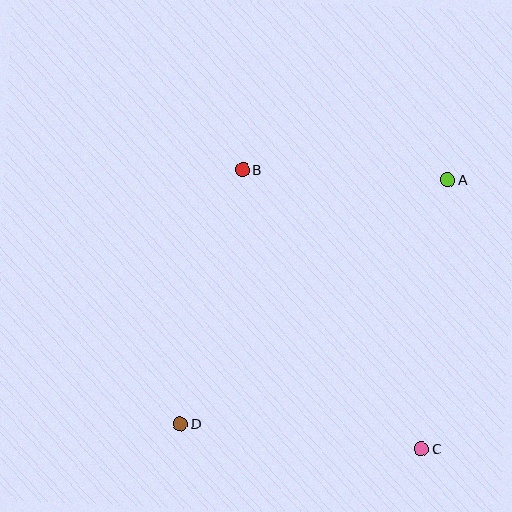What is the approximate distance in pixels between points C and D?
The distance between C and D is approximately 242 pixels.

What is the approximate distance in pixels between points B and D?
The distance between B and D is approximately 262 pixels.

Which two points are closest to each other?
Points A and B are closest to each other.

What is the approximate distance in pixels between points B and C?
The distance between B and C is approximately 332 pixels.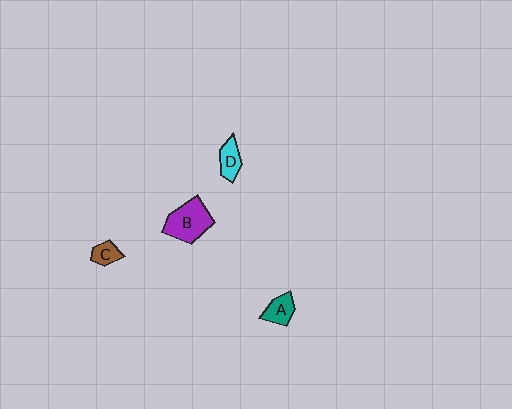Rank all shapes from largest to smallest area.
From largest to smallest: B (purple), D (cyan), A (teal), C (brown).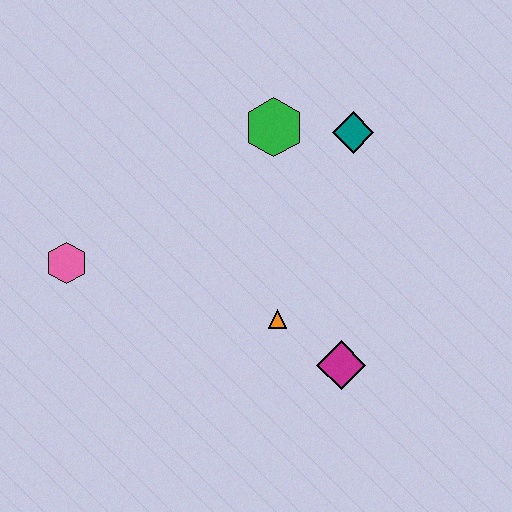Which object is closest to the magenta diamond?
The orange triangle is closest to the magenta diamond.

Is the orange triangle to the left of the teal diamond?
Yes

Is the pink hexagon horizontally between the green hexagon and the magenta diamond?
No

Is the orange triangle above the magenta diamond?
Yes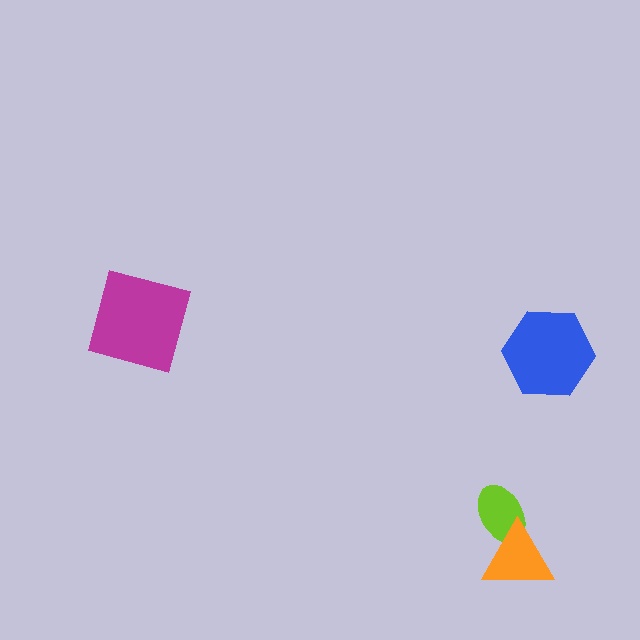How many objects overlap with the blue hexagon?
0 objects overlap with the blue hexagon.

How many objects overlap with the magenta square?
0 objects overlap with the magenta square.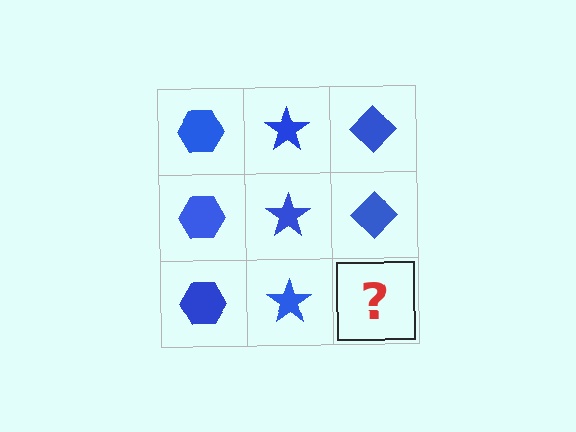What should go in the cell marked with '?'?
The missing cell should contain a blue diamond.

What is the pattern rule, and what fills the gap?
The rule is that each column has a consistent shape. The gap should be filled with a blue diamond.